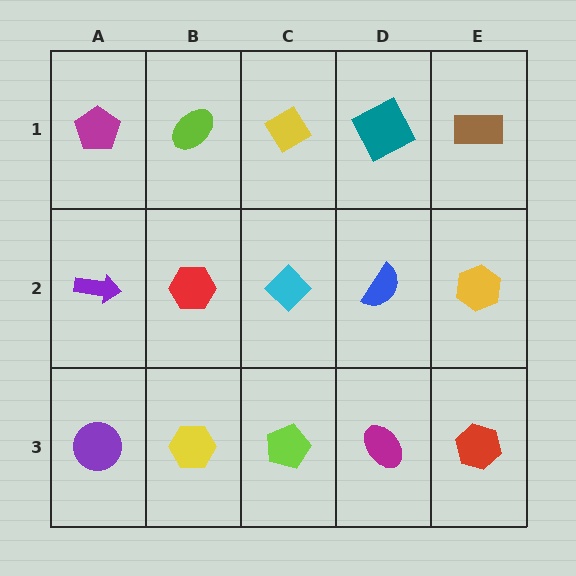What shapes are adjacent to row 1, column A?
A purple arrow (row 2, column A), a lime ellipse (row 1, column B).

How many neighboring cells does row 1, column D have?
3.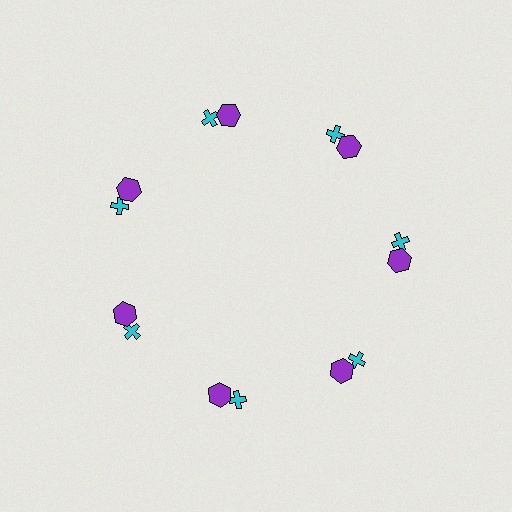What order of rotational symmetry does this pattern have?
This pattern has 7-fold rotational symmetry.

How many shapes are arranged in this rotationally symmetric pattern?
There are 14 shapes, arranged in 7 groups of 2.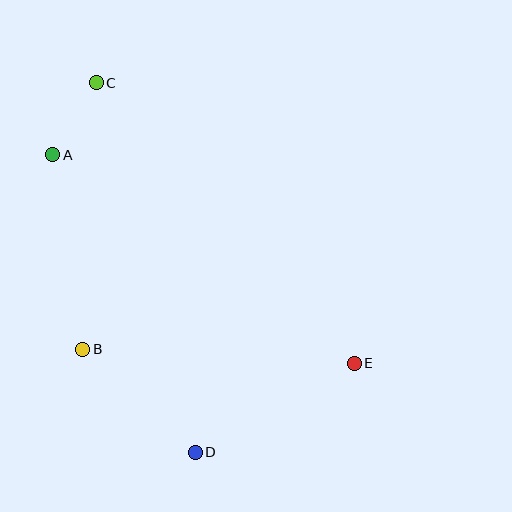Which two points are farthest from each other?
Points C and D are farthest from each other.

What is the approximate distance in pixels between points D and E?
The distance between D and E is approximately 182 pixels.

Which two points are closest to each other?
Points A and C are closest to each other.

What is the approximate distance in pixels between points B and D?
The distance between B and D is approximately 153 pixels.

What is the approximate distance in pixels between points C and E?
The distance between C and E is approximately 381 pixels.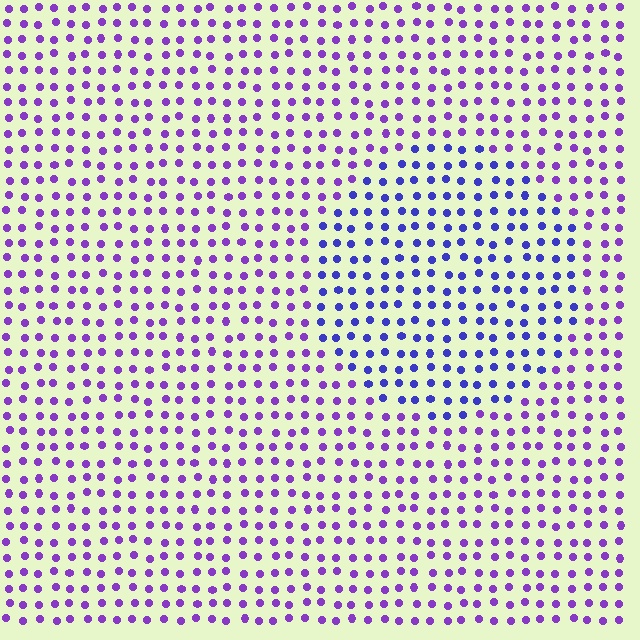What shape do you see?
I see a circle.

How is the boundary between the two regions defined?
The boundary is defined purely by a slight shift in hue (about 34 degrees). Spacing, size, and orientation are identical on both sides.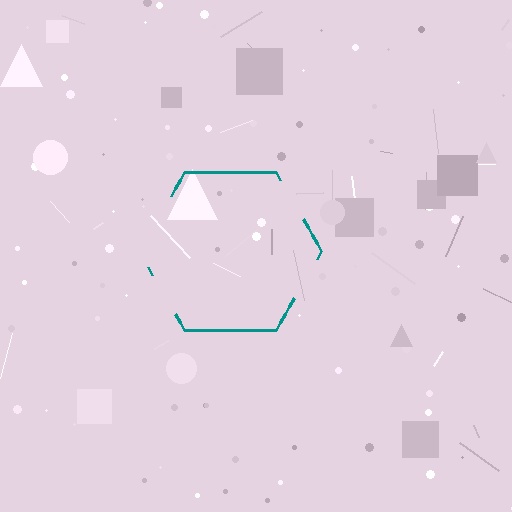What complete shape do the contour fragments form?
The contour fragments form a hexagon.